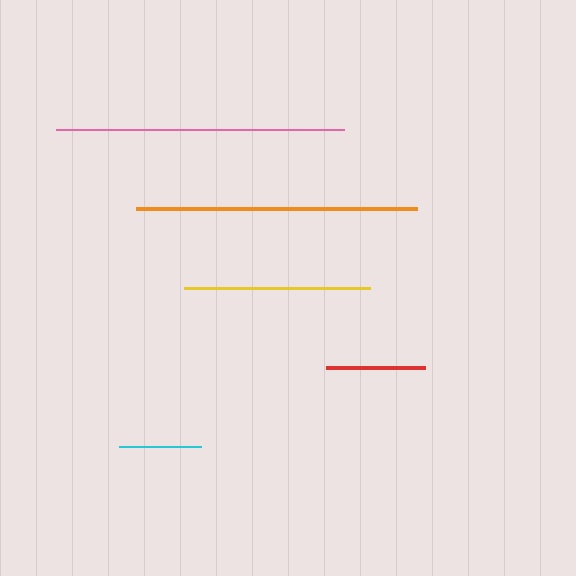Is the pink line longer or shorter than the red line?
The pink line is longer than the red line.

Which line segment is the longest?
The pink line is the longest at approximately 288 pixels.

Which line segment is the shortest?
The cyan line is the shortest at approximately 82 pixels.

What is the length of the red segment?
The red segment is approximately 99 pixels long.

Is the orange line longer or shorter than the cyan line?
The orange line is longer than the cyan line.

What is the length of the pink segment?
The pink segment is approximately 288 pixels long.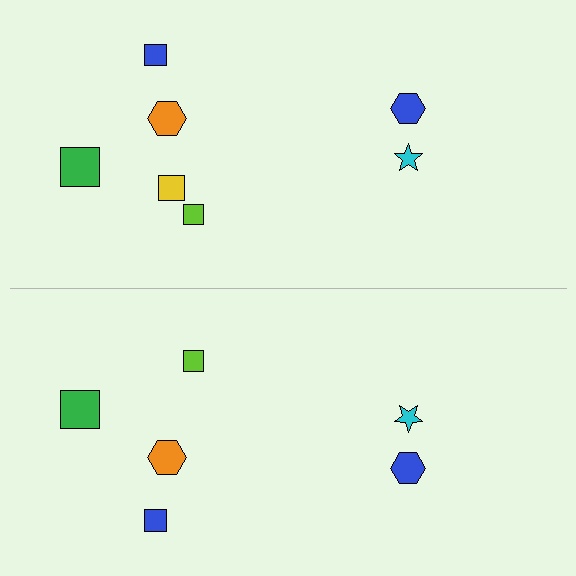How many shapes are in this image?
There are 13 shapes in this image.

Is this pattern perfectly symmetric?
No, the pattern is not perfectly symmetric. A yellow square is missing from the bottom side.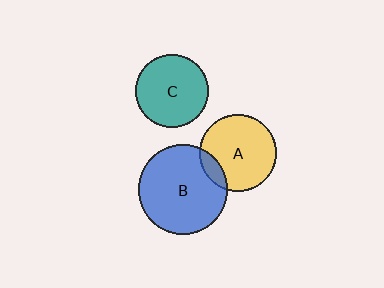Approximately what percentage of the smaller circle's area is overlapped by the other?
Approximately 15%.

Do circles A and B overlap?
Yes.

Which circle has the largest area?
Circle B (blue).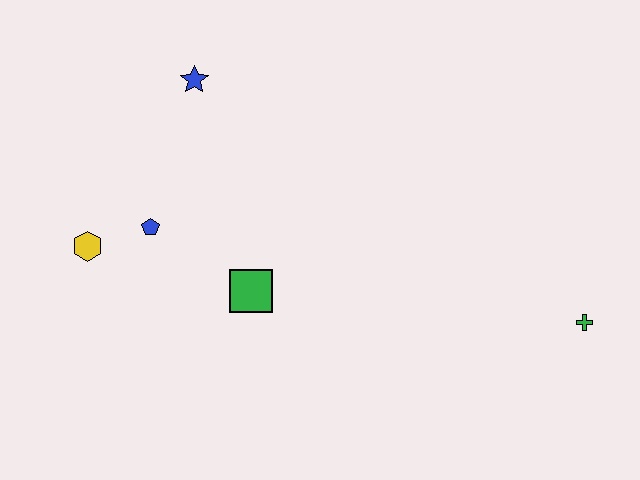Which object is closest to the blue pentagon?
The yellow hexagon is closest to the blue pentagon.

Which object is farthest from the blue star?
The green cross is farthest from the blue star.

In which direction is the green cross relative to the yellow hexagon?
The green cross is to the right of the yellow hexagon.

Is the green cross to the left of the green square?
No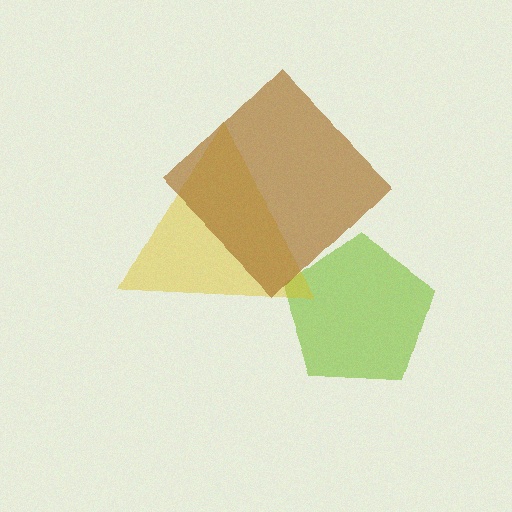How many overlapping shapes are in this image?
There are 3 overlapping shapes in the image.